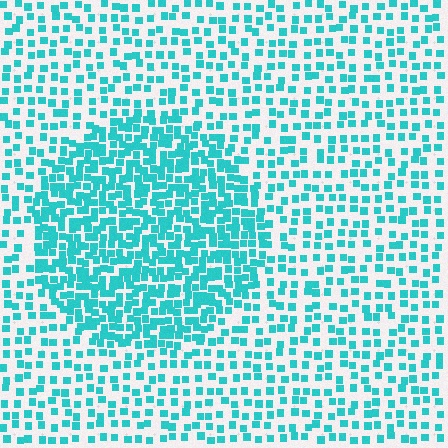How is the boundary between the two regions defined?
The boundary is defined by a change in element density (approximately 2.1x ratio). All elements are the same color, size, and shape.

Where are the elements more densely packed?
The elements are more densely packed inside the circle boundary.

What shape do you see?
I see a circle.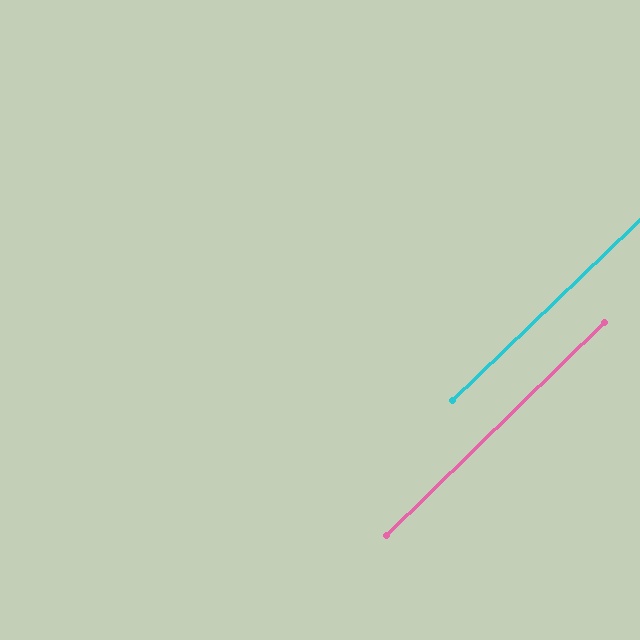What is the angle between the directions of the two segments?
Approximately 1 degree.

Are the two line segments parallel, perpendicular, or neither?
Parallel — their directions differ by only 0.5°.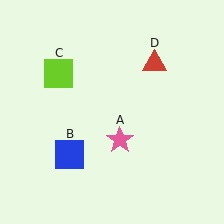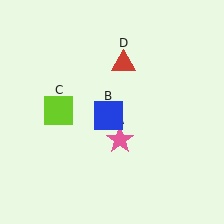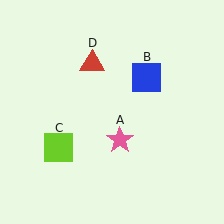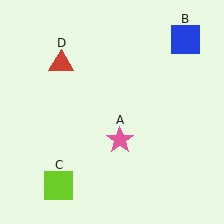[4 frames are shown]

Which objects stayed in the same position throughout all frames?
Pink star (object A) remained stationary.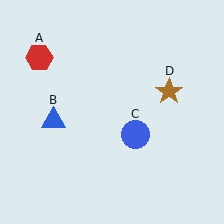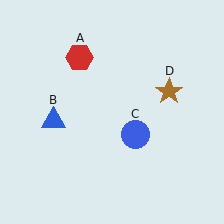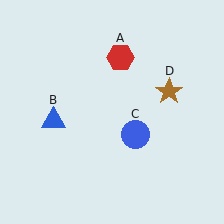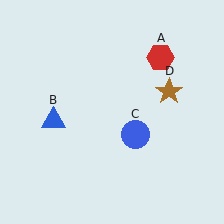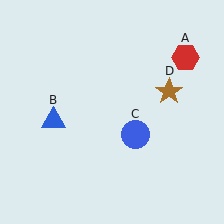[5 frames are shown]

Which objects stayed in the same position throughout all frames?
Blue triangle (object B) and blue circle (object C) and brown star (object D) remained stationary.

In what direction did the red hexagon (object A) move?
The red hexagon (object A) moved right.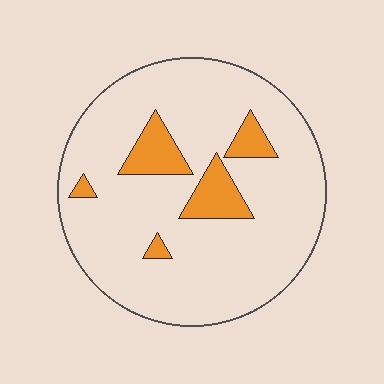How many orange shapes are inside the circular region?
5.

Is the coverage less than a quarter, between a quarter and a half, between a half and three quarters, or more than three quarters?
Less than a quarter.